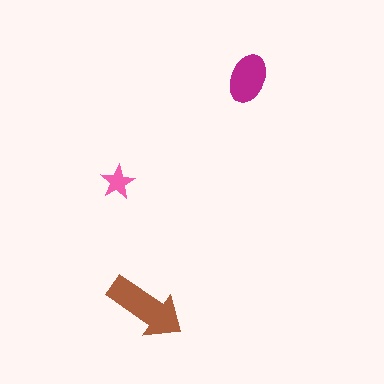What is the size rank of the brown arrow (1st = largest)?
1st.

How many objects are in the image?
There are 3 objects in the image.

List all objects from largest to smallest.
The brown arrow, the magenta ellipse, the pink star.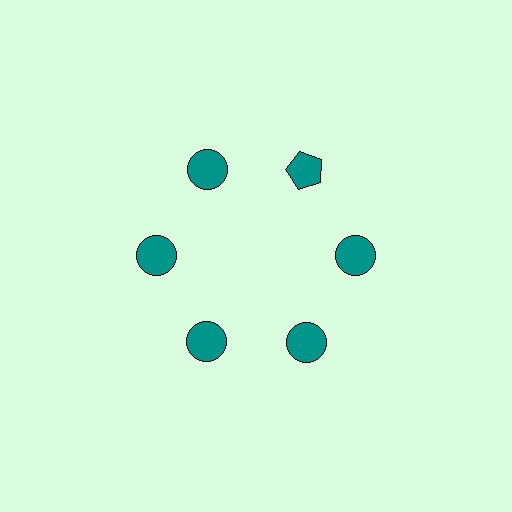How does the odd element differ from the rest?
It has a different shape: pentagon instead of circle.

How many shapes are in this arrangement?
There are 6 shapes arranged in a ring pattern.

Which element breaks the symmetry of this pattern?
The teal pentagon at roughly the 1 o'clock position breaks the symmetry. All other shapes are teal circles.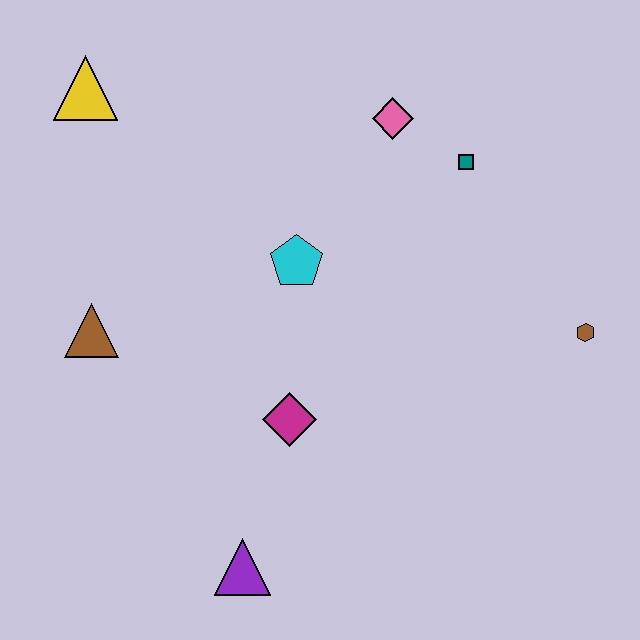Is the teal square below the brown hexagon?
No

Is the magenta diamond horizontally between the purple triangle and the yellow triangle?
No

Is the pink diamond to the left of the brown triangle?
No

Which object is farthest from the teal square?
The purple triangle is farthest from the teal square.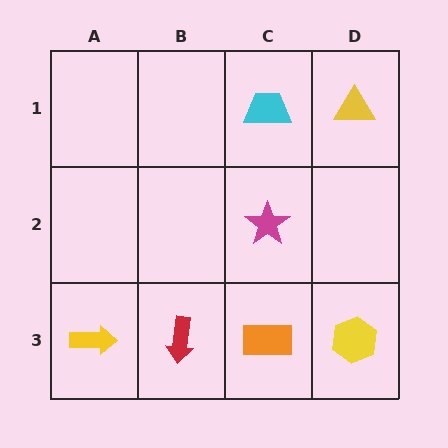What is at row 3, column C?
An orange rectangle.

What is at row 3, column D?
A yellow hexagon.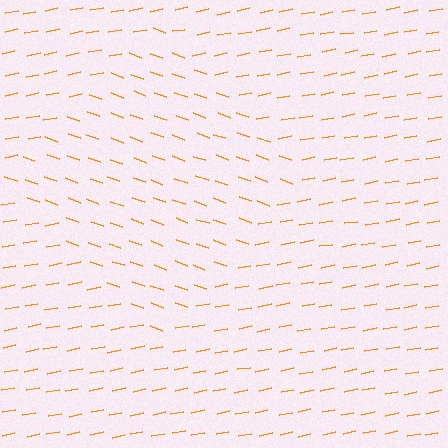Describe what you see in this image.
The image is filled with small orange line segments. A diamond region in the image has lines oriented differently from the surrounding lines, creating a visible texture boundary.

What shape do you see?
I see a diamond.